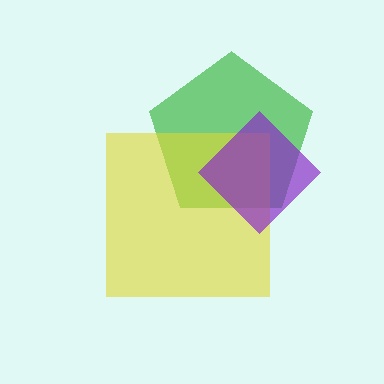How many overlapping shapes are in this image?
There are 3 overlapping shapes in the image.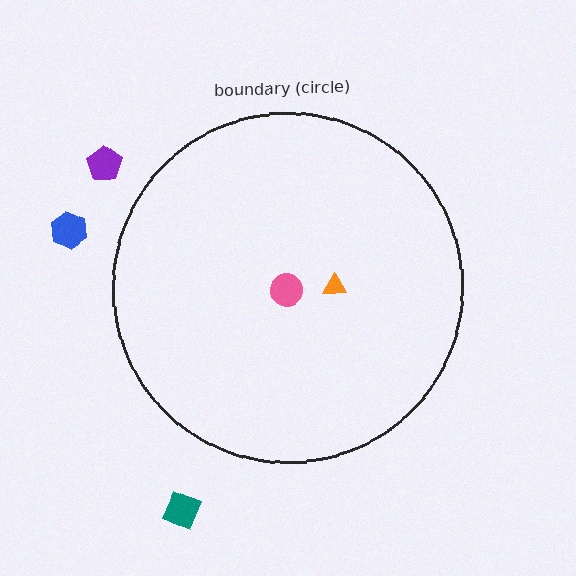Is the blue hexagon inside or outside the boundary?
Outside.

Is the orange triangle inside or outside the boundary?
Inside.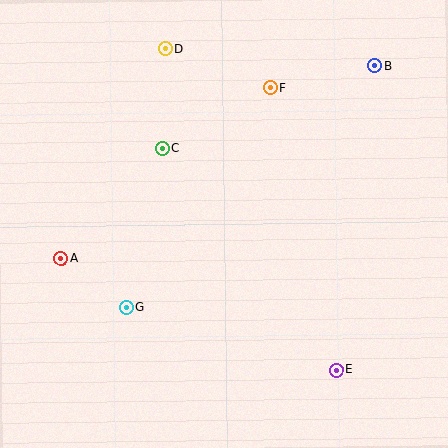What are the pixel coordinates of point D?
Point D is at (165, 48).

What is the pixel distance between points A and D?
The distance between A and D is 234 pixels.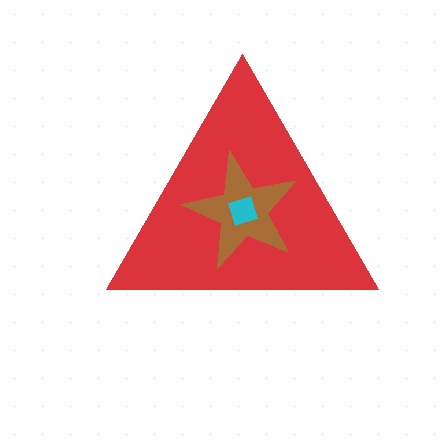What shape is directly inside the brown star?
The cyan diamond.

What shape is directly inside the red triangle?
The brown star.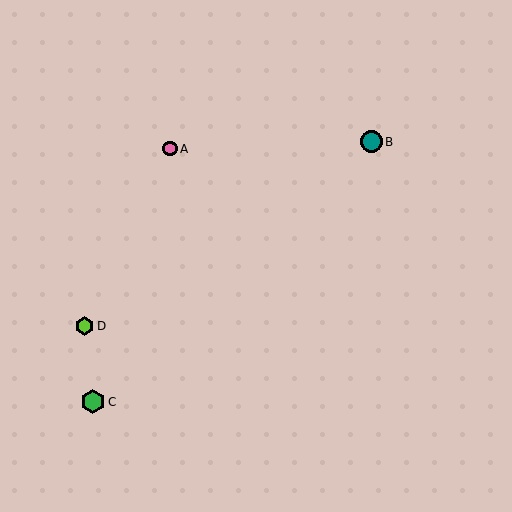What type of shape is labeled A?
Shape A is a pink circle.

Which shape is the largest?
The green hexagon (labeled C) is the largest.